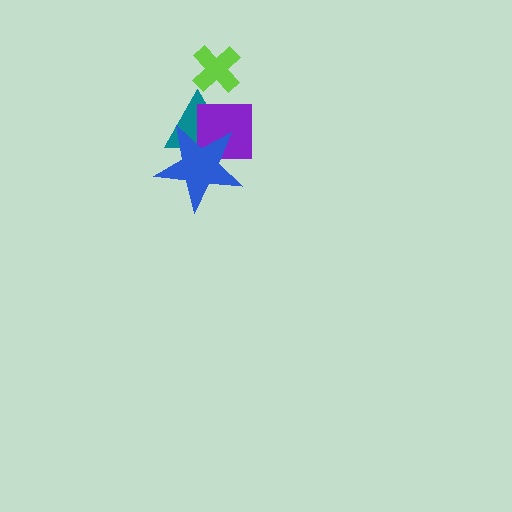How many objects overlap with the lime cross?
0 objects overlap with the lime cross.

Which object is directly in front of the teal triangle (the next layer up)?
The purple square is directly in front of the teal triangle.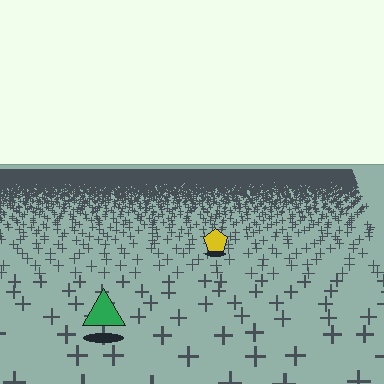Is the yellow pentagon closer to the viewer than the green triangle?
No. The green triangle is closer — you can tell from the texture gradient: the ground texture is coarser near it.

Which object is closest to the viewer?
The green triangle is closest. The texture marks near it are larger and more spread out.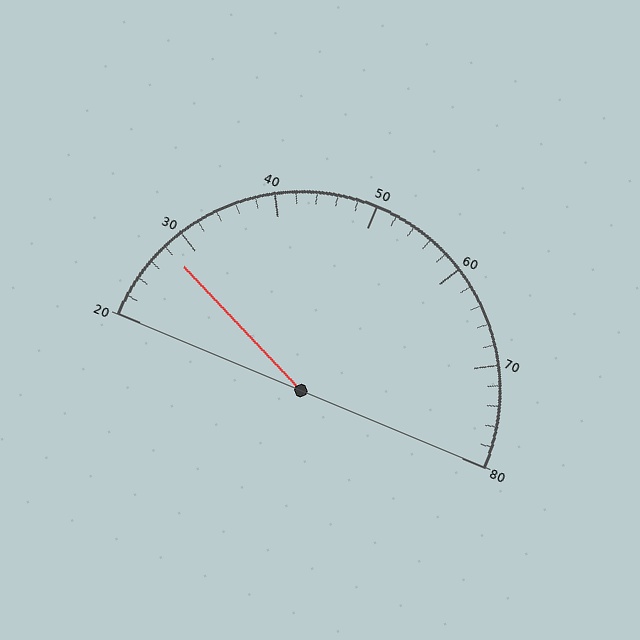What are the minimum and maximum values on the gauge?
The gauge ranges from 20 to 80.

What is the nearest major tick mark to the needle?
The nearest major tick mark is 30.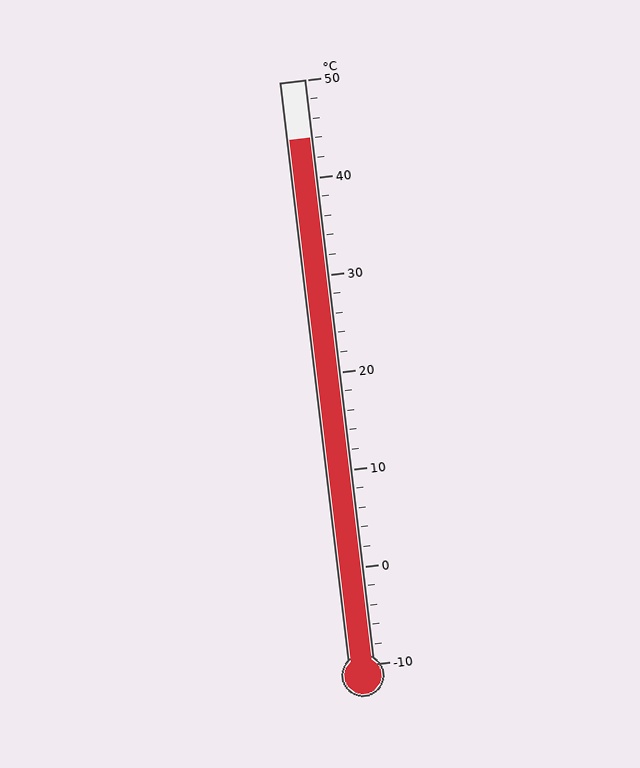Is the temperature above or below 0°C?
The temperature is above 0°C.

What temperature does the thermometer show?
The thermometer shows approximately 44°C.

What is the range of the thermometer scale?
The thermometer scale ranges from -10°C to 50°C.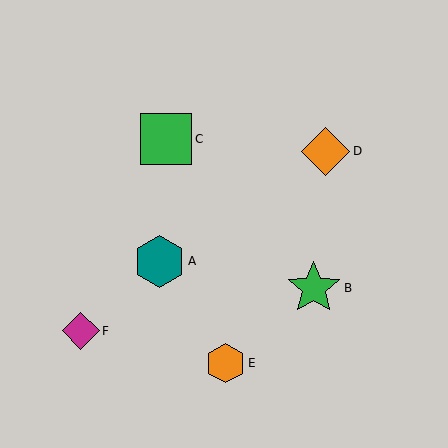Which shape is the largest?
The green star (labeled B) is the largest.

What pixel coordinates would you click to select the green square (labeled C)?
Click at (166, 139) to select the green square C.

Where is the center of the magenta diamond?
The center of the magenta diamond is at (81, 331).